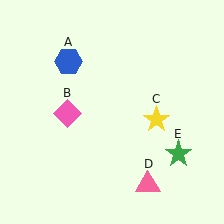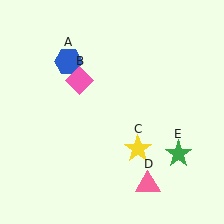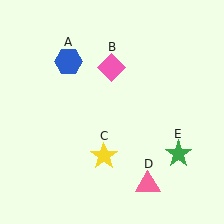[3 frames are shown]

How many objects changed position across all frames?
2 objects changed position: pink diamond (object B), yellow star (object C).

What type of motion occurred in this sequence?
The pink diamond (object B), yellow star (object C) rotated clockwise around the center of the scene.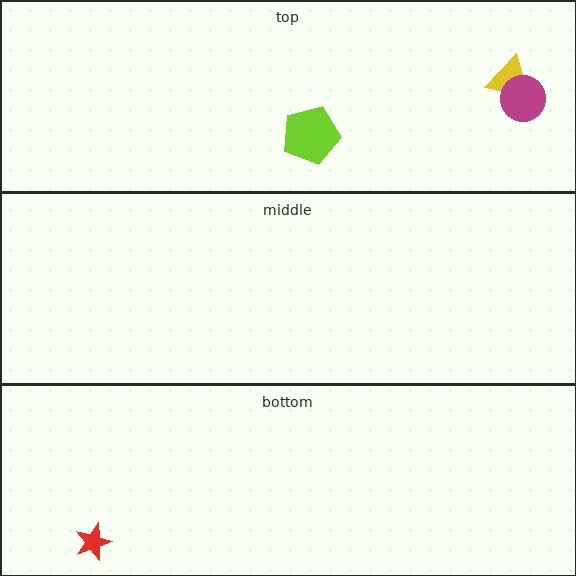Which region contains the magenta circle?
The top region.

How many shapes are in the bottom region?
1.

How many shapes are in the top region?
3.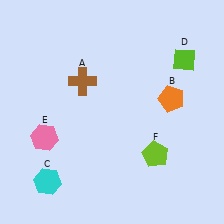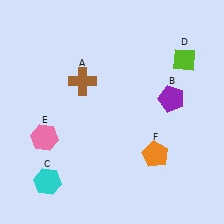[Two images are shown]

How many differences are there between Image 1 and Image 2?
There are 2 differences between the two images.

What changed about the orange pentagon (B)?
In Image 1, B is orange. In Image 2, it changed to purple.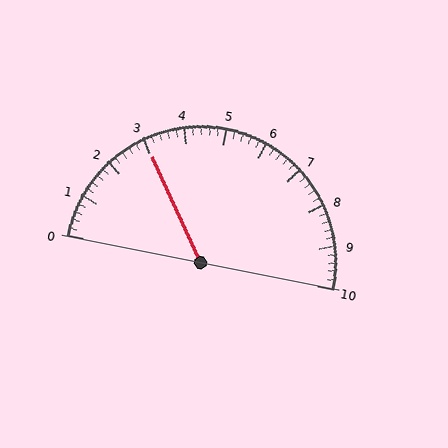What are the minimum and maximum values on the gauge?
The gauge ranges from 0 to 10.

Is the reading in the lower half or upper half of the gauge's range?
The reading is in the lower half of the range (0 to 10).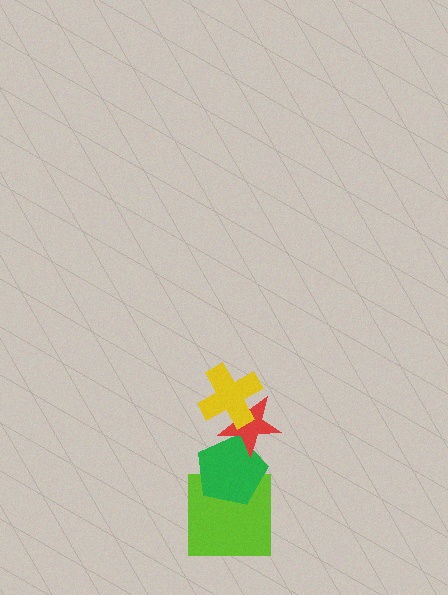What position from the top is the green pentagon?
The green pentagon is 3rd from the top.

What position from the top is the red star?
The red star is 2nd from the top.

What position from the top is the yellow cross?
The yellow cross is 1st from the top.